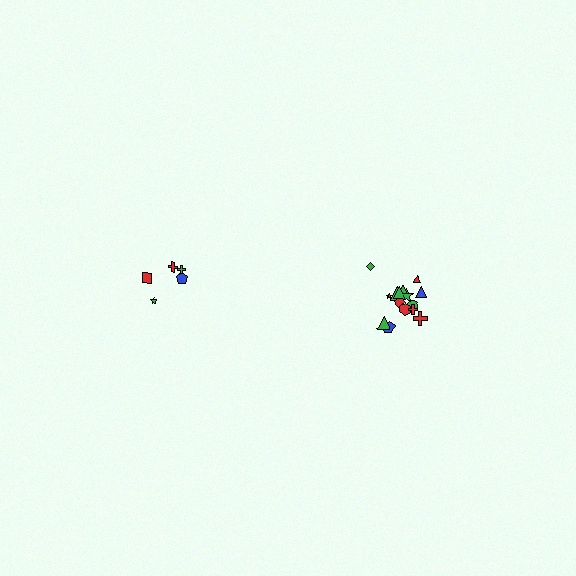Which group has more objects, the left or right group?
The right group.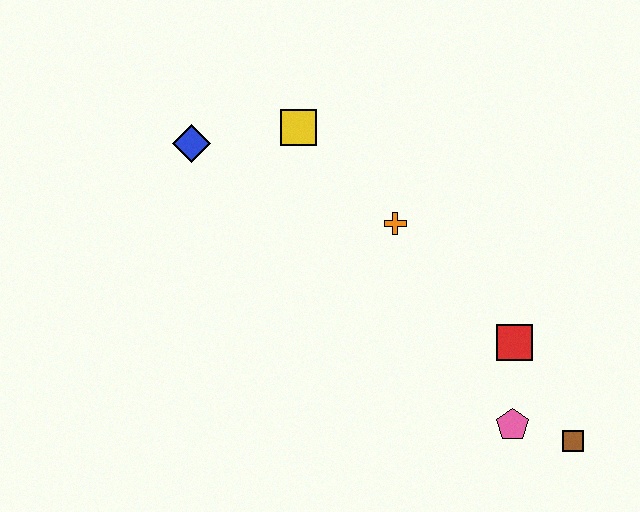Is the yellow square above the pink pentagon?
Yes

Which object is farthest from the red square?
The blue diamond is farthest from the red square.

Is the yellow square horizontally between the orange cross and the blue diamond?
Yes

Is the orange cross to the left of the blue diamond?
No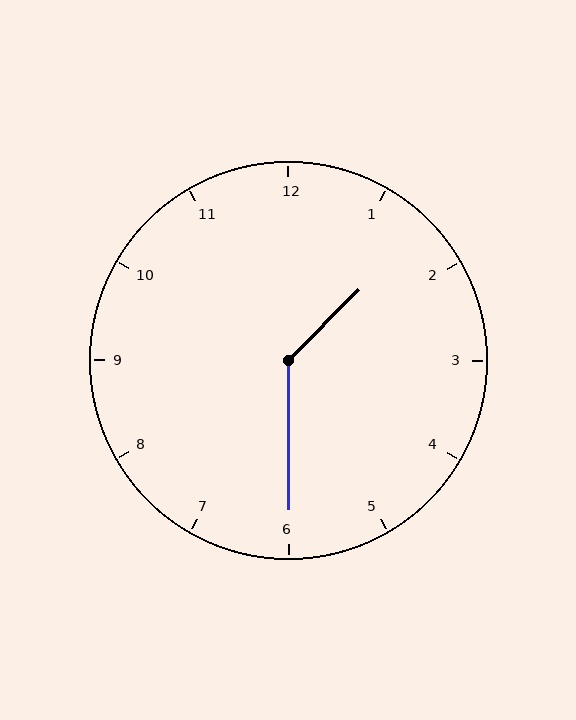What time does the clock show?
1:30.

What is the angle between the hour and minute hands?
Approximately 135 degrees.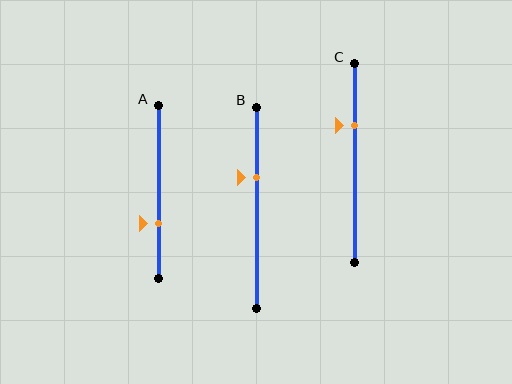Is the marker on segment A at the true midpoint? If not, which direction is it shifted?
No, the marker on segment A is shifted downward by about 18% of the segment length.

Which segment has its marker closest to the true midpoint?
Segment B has its marker closest to the true midpoint.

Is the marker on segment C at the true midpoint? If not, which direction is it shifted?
No, the marker on segment C is shifted upward by about 19% of the segment length.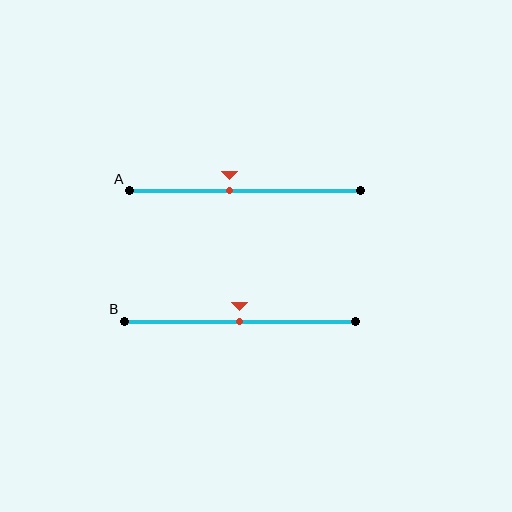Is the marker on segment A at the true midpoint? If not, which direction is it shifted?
No, the marker on segment A is shifted to the left by about 7% of the segment length.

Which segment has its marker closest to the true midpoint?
Segment B has its marker closest to the true midpoint.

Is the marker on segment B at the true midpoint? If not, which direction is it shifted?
Yes, the marker on segment B is at the true midpoint.